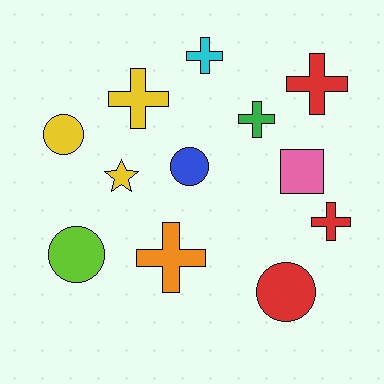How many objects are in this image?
There are 12 objects.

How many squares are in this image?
There is 1 square.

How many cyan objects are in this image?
There is 1 cyan object.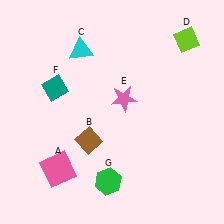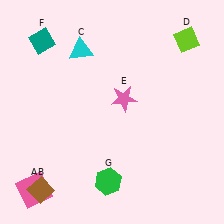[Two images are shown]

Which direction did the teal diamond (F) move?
The teal diamond (F) moved up.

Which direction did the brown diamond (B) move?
The brown diamond (B) moved down.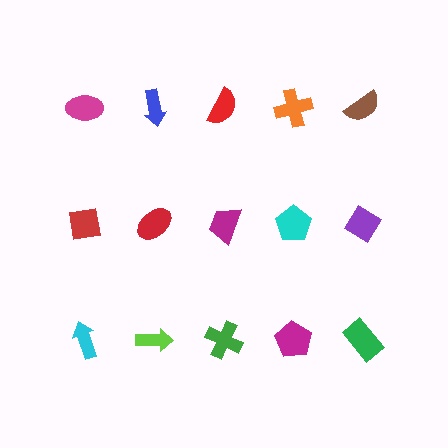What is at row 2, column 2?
A red ellipse.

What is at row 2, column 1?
A red square.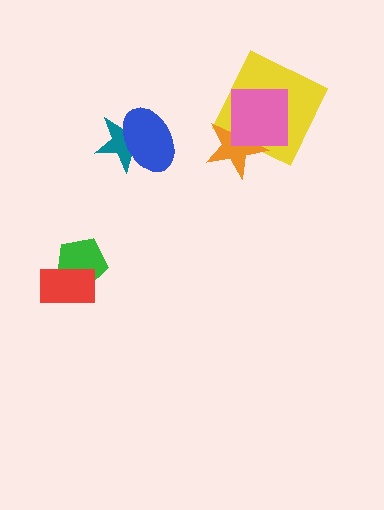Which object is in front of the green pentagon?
The red rectangle is in front of the green pentagon.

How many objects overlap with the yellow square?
2 objects overlap with the yellow square.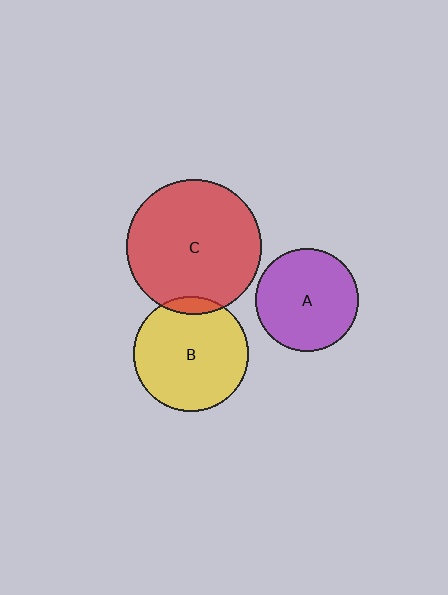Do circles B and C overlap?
Yes.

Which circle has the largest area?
Circle C (red).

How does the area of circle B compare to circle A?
Approximately 1.2 times.